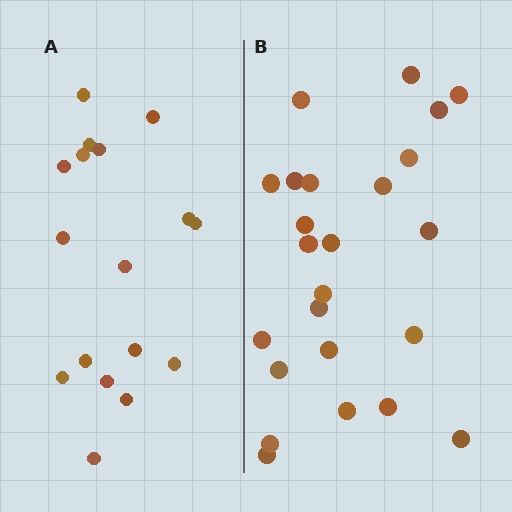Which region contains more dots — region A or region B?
Region B (the right region) has more dots.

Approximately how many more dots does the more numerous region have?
Region B has roughly 8 or so more dots than region A.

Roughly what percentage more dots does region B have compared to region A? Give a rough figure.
About 40% more.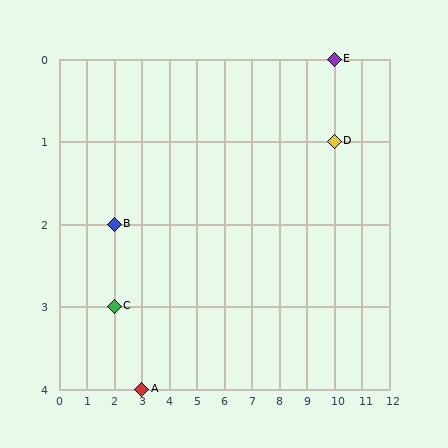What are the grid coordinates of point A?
Point A is at grid coordinates (3, 4).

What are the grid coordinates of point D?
Point D is at grid coordinates (10, 1).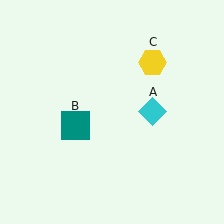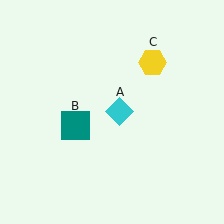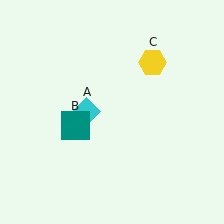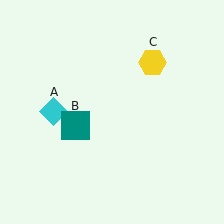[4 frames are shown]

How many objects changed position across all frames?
1 object changed position: cyan diamond (object A).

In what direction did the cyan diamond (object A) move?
The cyan diamond (object A) moved left.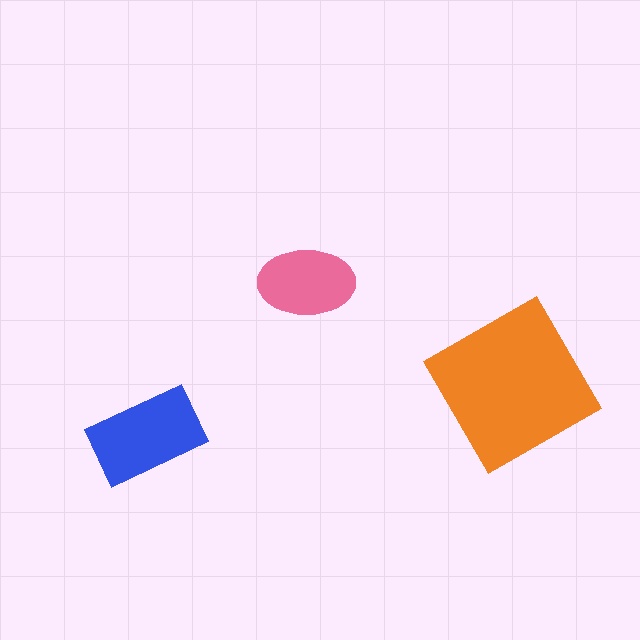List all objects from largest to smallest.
The orange square, the blue rectangle, the pink ellipse.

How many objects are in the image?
There are 3 objects in the image.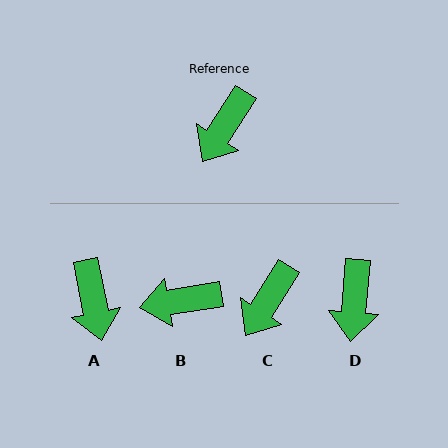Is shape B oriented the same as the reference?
No, it is off by about 49 degrees.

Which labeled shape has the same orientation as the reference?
C.